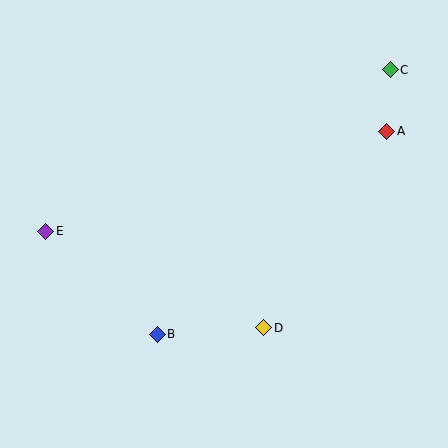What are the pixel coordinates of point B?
Point B is at (157, 334).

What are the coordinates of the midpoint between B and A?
The midpoint between B and A is at (272, 233).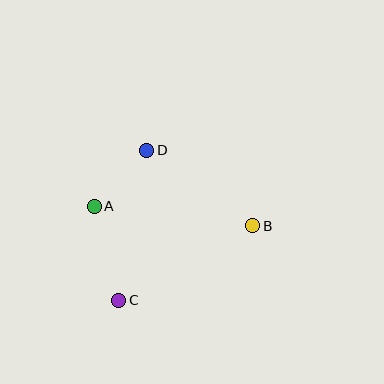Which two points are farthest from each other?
Points A and B are farthest from each other.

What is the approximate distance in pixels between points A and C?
The distance between A and C is approximately 97 pixels.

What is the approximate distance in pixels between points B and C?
The distance between B and C is approximately 154 pixels.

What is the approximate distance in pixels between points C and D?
The distance between C and D is approximately 153 pixels.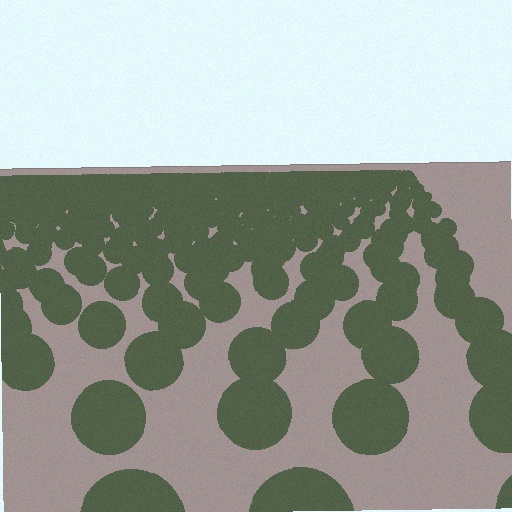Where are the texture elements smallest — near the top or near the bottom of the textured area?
Near the top.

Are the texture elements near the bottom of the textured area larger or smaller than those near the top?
Larger. Near the bottom, elements are closer to the viewer and appear at a bigger on-screen size.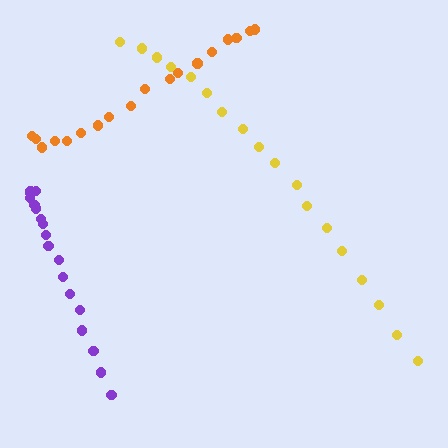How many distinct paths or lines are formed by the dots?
There are 3 distinct paths.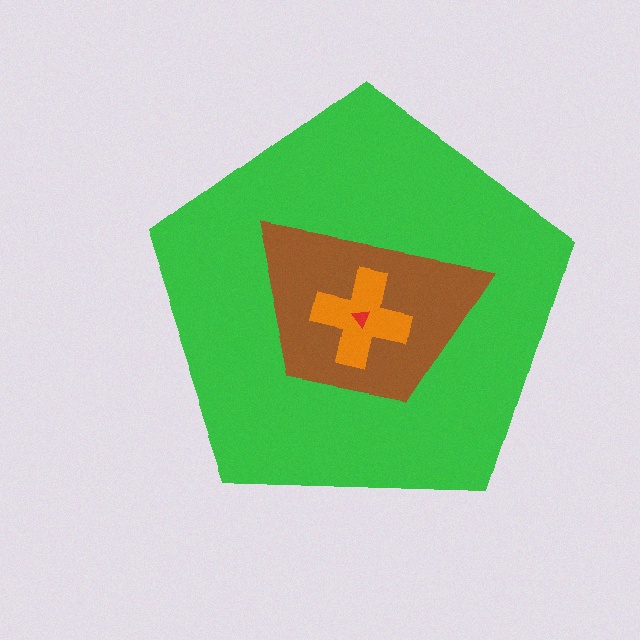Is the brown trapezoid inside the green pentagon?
Yes.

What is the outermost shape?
The green pentagon.